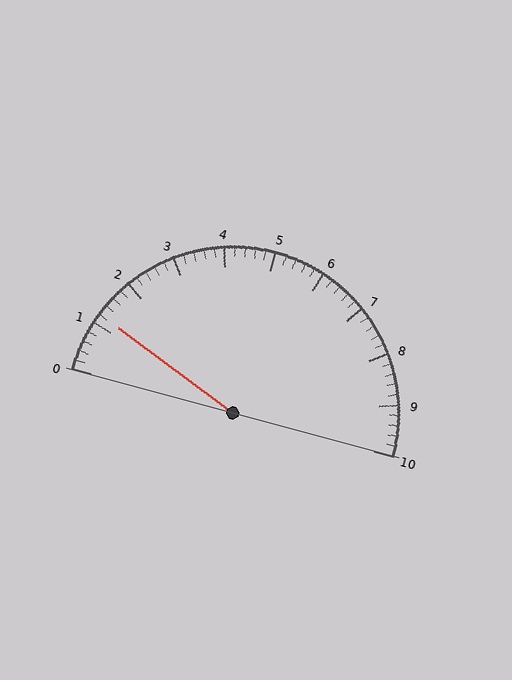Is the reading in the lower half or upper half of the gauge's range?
The reading is in the lower half of the range (0 to 10).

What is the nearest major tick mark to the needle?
The nearest major tick mark is 1.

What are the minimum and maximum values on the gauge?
The gauge ranges from 0 to 10.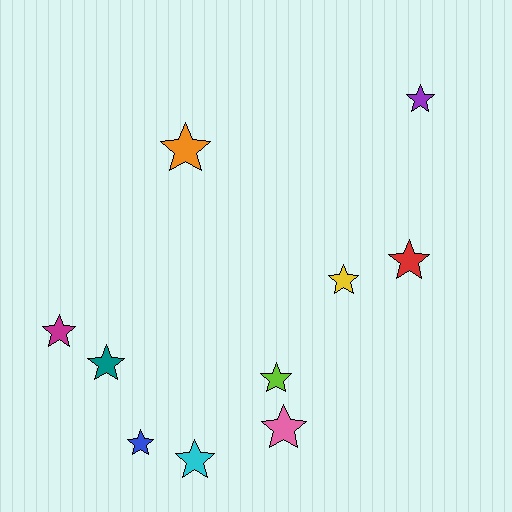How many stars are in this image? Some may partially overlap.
There are 10 stars.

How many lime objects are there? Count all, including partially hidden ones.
There is 1 lime object.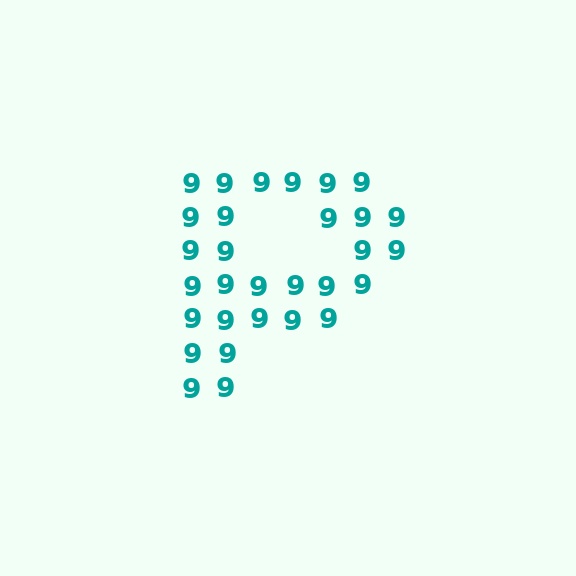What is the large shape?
The large shape is the letter P.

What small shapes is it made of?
It is made of small digit 9's.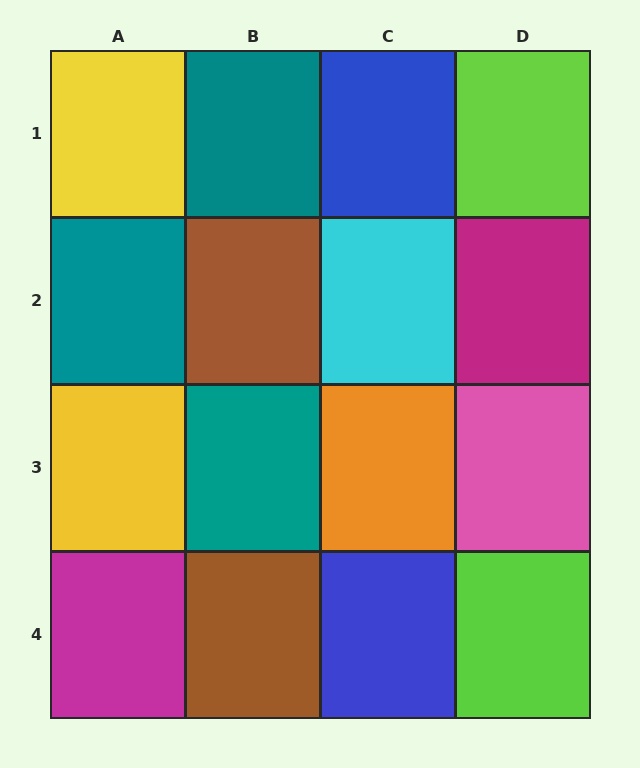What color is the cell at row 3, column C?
Orange.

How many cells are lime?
2 cells are lime.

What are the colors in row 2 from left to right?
Teal, brown, cyan, magenta.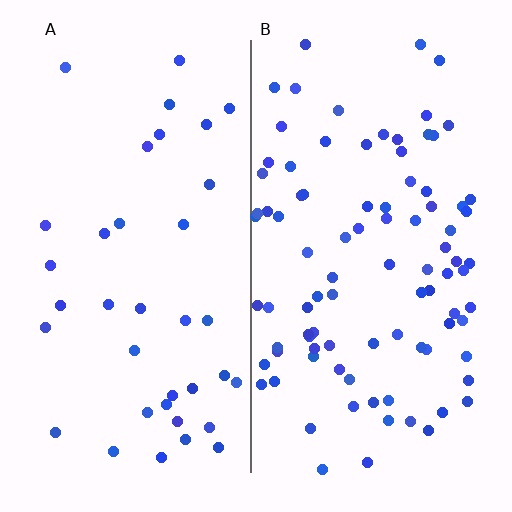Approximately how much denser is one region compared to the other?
Approximately 2.5× — region B over region A.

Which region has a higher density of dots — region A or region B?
B (the right).